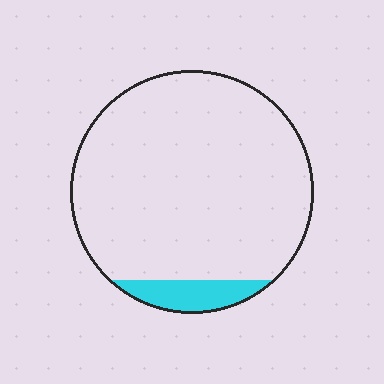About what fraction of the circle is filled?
About one tenth (1/10).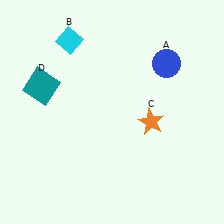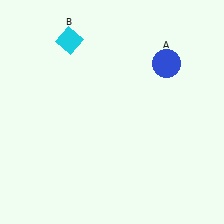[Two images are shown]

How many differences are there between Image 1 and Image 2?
There are 2 differences between the two images.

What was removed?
The teal square (D), the orange star (C) were removed in Image 2.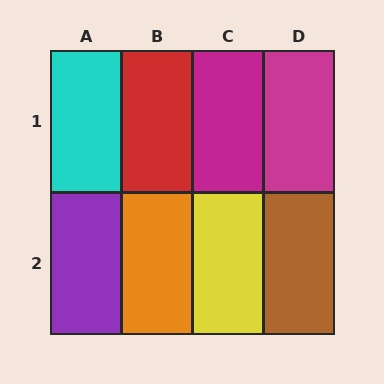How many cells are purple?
1 cell is purple.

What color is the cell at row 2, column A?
Purple.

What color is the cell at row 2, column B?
Orange.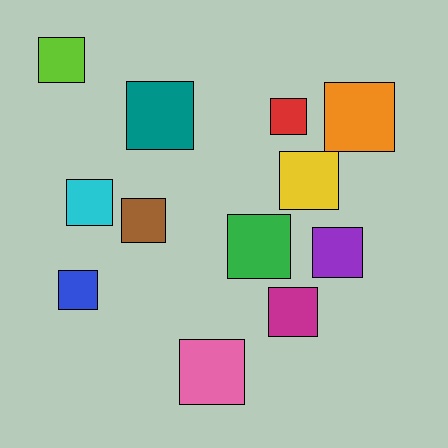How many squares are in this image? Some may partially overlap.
There are 12 squares.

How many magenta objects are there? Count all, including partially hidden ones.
There is 1 magenta object.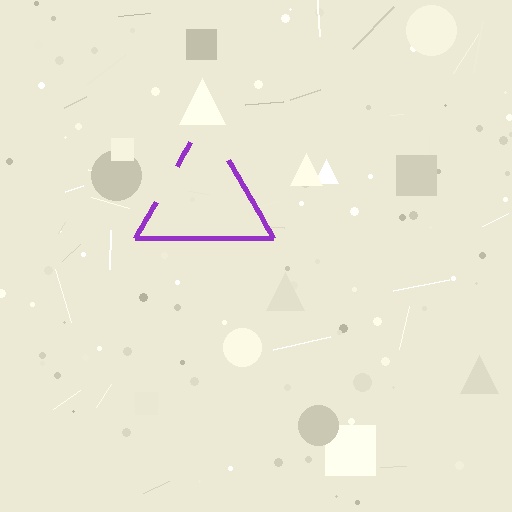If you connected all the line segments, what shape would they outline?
They would outline a triangle.